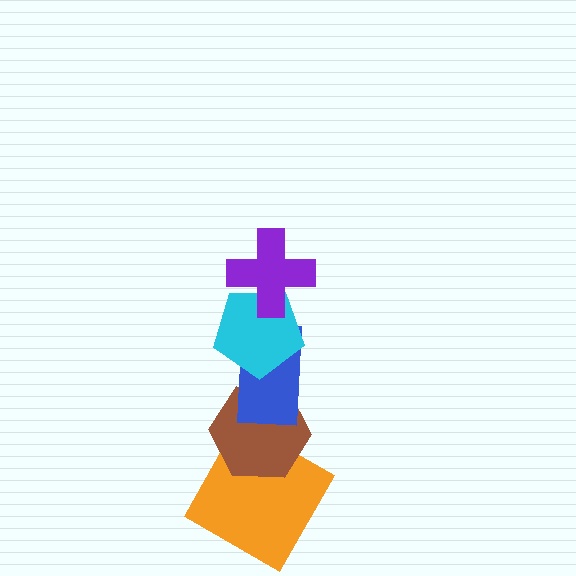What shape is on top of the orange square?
The brown hexagon is on top of the orange square.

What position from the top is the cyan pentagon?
The cyan pentagon is 2nd from the top.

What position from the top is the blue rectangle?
The blue rectangle is 3rd from the top.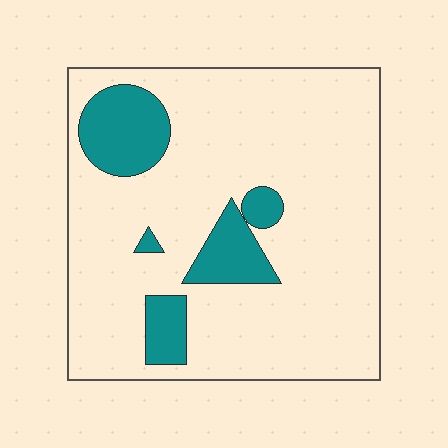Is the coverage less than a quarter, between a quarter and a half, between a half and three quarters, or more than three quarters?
Less than a quarter.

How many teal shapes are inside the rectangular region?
5.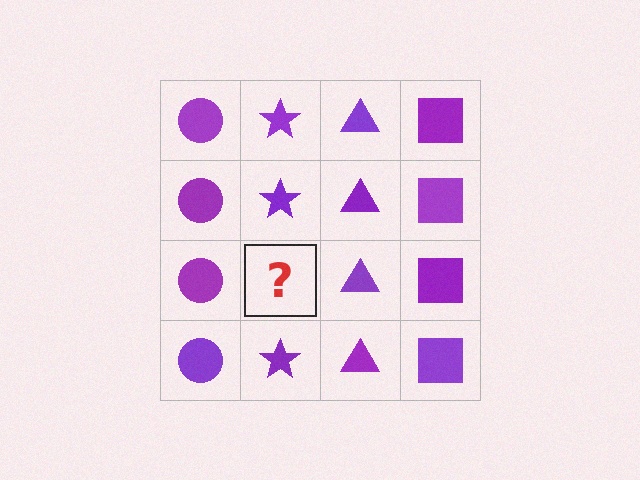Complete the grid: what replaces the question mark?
The question mark should be replaced with a purple star.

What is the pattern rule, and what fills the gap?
The rule is that each column has a consistent shape. The gap should be filled with a purple star.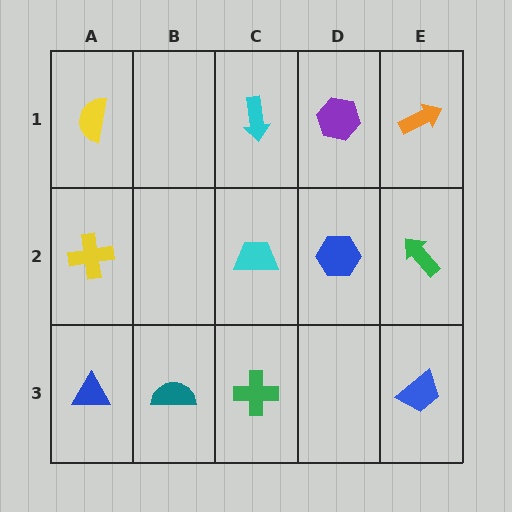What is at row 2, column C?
A cyan trapezoid.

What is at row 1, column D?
A purple hexagon.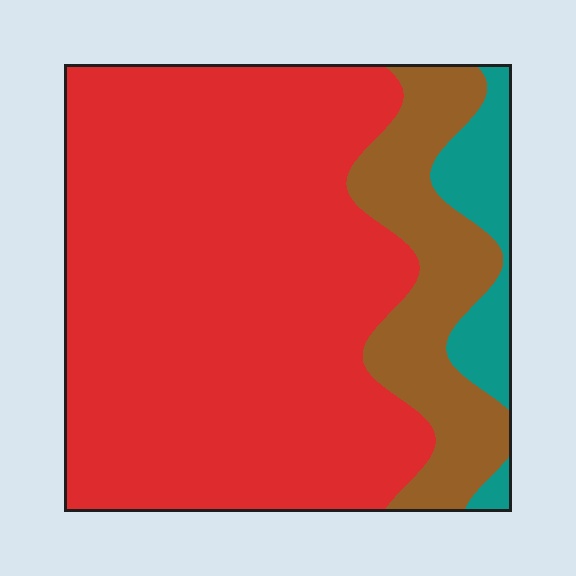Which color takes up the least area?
Teal, at roughly 10%.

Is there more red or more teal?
Red.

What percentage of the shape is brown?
Brown takes up between a sixth and a third of the shape.